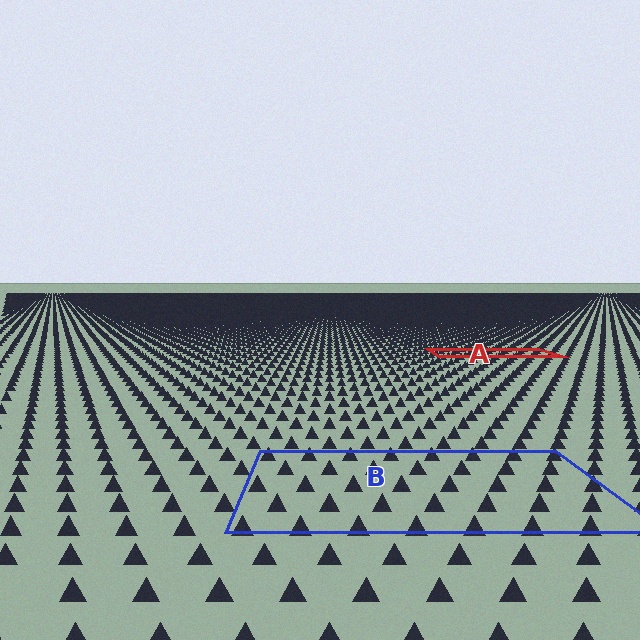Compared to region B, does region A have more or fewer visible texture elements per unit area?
Region A has more texture elements per unit area — they are packed more densely because it is farther away.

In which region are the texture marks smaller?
The texture marks are smaller in region A, because it is farther away.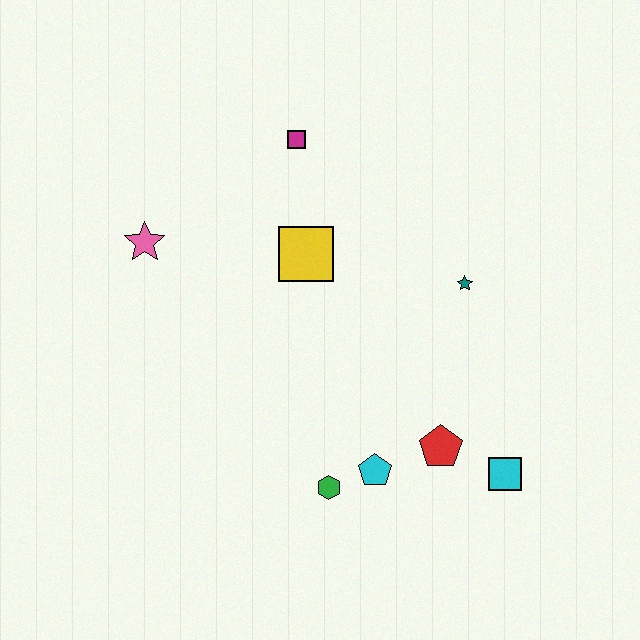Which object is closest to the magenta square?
The yellow square is closest to the magenta square.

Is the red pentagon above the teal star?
No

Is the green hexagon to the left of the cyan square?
Yes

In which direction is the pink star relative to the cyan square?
The pink star is to the left of the cyan square.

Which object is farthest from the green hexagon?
The magenta square is farthest from the green hexagon.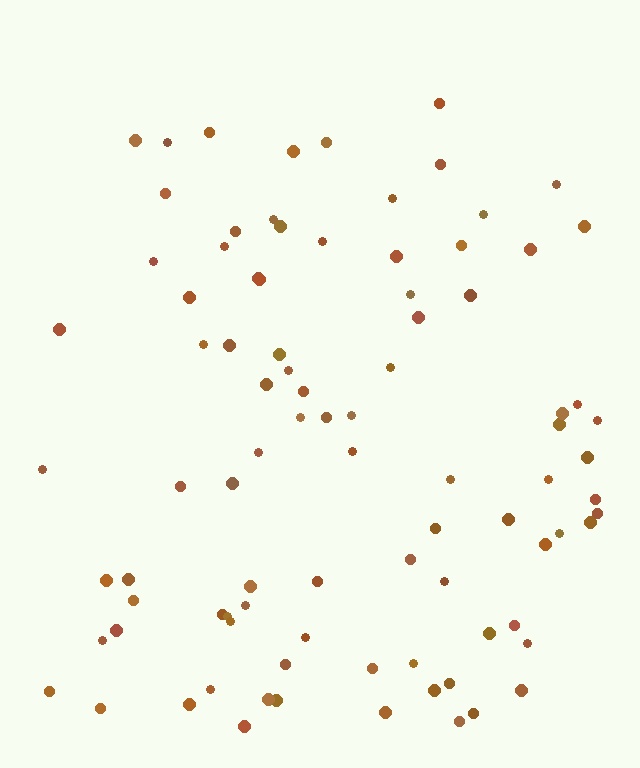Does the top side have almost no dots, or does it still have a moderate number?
Still a moderate number, just noticeably fewer than the bottom.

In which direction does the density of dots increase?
From top to bottom, with the bottom side densest.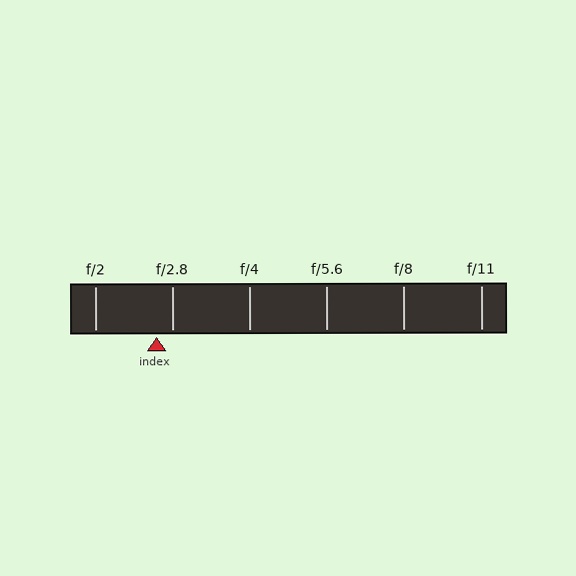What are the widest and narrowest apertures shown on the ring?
The widest aperture shown is f/2 and the narrowest is f/11.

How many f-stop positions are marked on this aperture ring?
There are 6 f-stop positions marked.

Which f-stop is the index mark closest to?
The index mark is closest to f/2.8.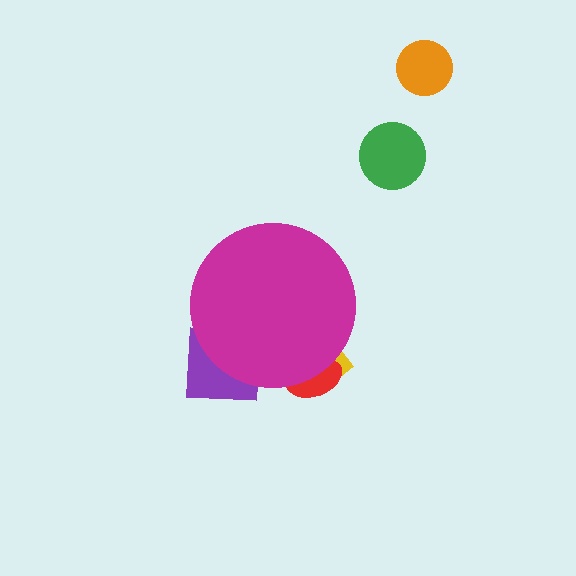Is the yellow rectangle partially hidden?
Yes, the yellow rectangle is partially hidden behind the magenta circle.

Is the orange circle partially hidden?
No, the orange circle is fully visible.